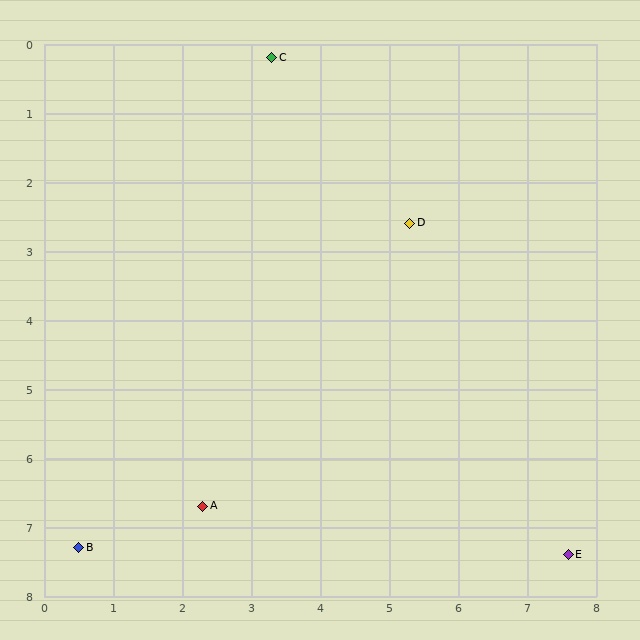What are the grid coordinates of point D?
Point D is at approximately (5.3, 2.6).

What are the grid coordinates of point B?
Point B is at approximately (0.5, 7.3).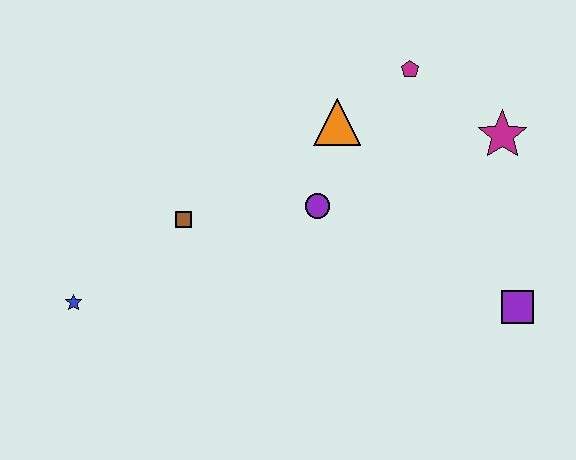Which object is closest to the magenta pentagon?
The orange triangle is closest to the magenta pentagon.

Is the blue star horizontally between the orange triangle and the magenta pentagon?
No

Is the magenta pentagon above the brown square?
Yes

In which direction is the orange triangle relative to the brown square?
The orange triangle is to the right of the brown square.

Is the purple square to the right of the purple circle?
Yes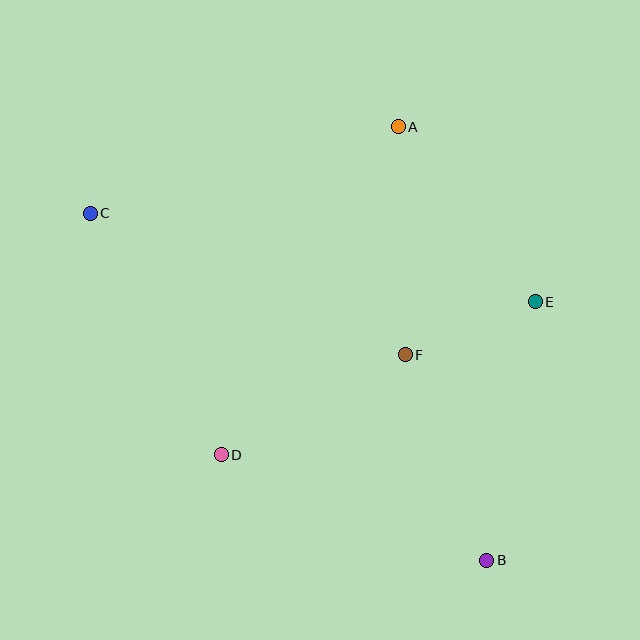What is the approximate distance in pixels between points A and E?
The distance between A and E is approximately 222 pixels.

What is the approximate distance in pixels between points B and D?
The distance between B and D is approximately 286 pixels.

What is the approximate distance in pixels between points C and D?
The distance between C and D is approximately 274 pixels.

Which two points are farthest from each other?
Points B and C are farthest from each other.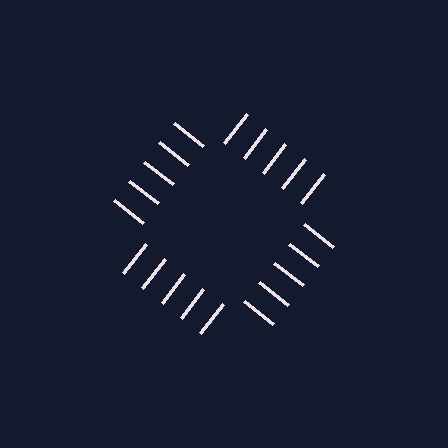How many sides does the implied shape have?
4 sides — the line-ends trace a square.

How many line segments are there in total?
20 — 5 along each of the 4 edges.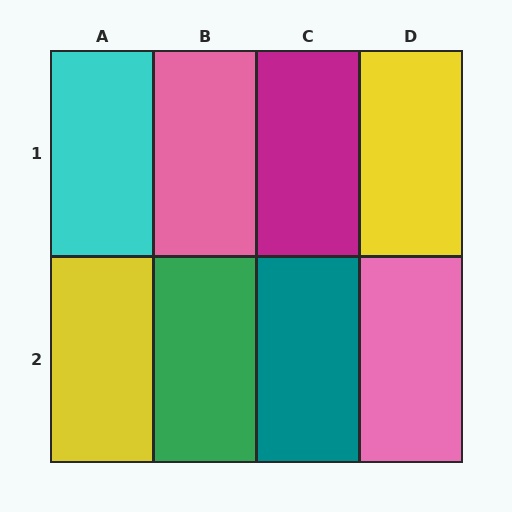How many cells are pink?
2 cells are pink.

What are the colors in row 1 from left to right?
Cyan, pink, magenta, yellow.